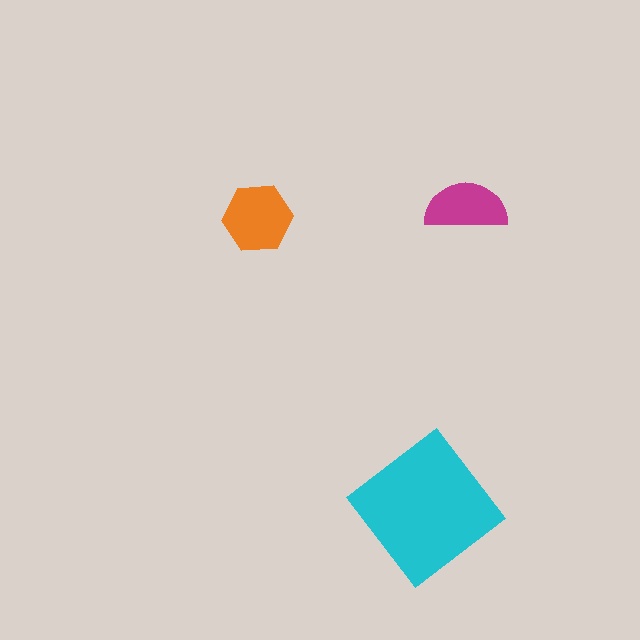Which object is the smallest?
The magenta semicircle.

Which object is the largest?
The cyan diamond.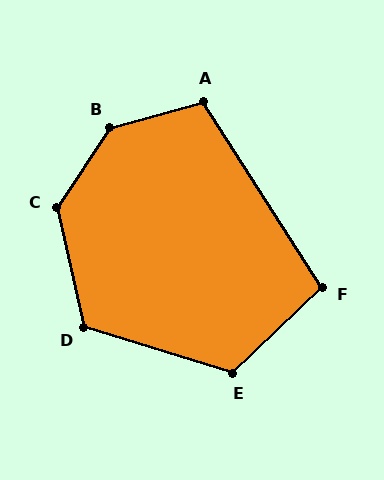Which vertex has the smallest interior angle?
F, at approximately 101 degrees.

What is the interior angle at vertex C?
Approximately 134 degrees (obtuse).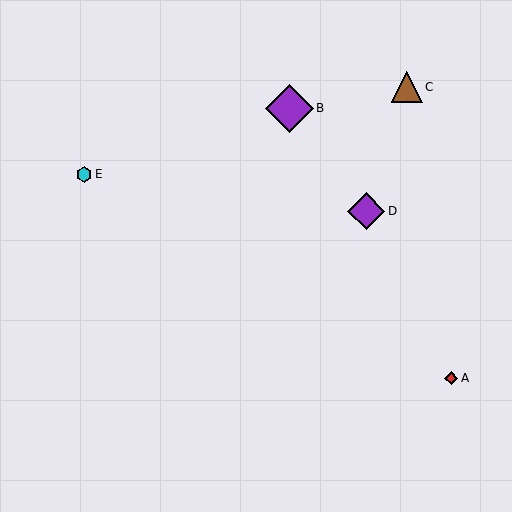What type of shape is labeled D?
Shape D is a purple diamond.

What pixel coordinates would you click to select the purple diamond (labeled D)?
Click at (366, 211) to select the purple diamond D.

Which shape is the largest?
The purple diamond (labeled B) is the largest.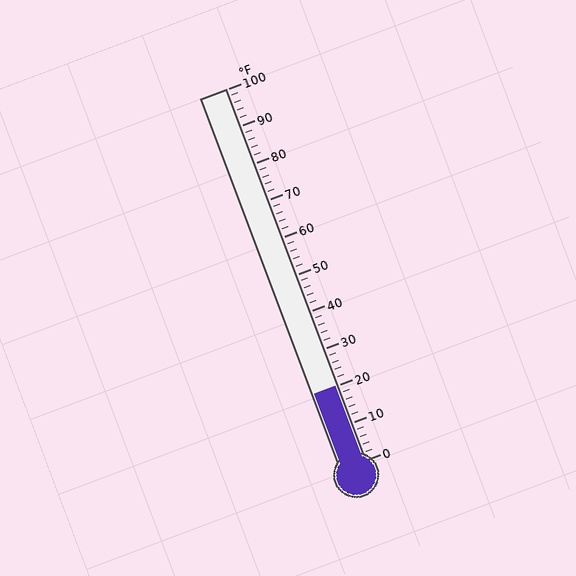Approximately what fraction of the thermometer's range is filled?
The thermometer is filled to approximately 20% of its range.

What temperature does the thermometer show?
The thermometer shows approximately 20°F.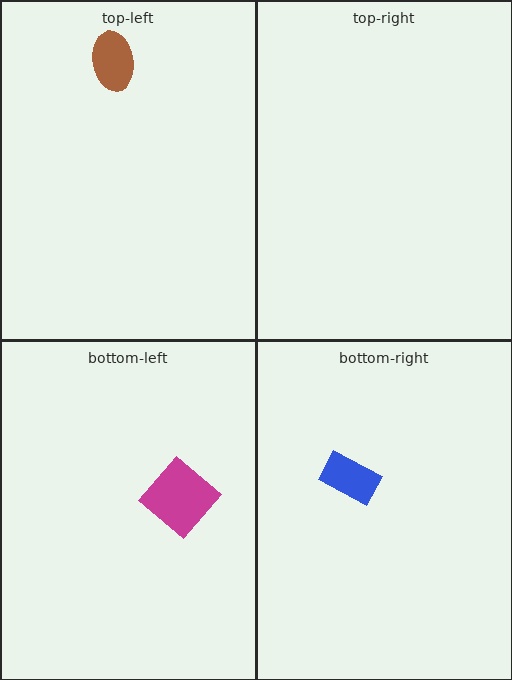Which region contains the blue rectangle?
The bottom-right region.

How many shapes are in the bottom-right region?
1.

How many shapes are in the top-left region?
1.